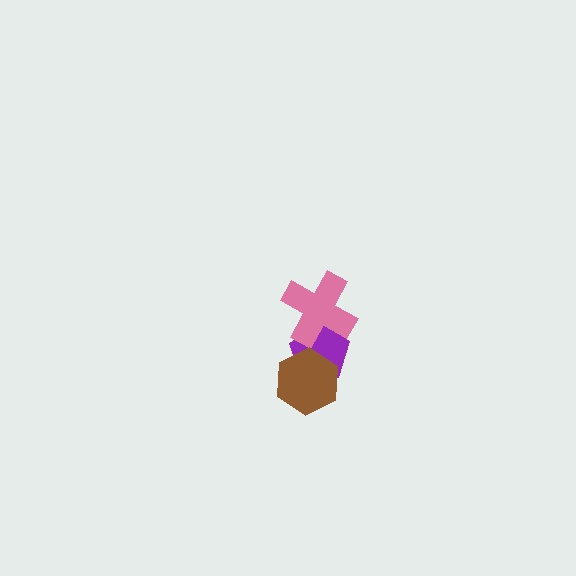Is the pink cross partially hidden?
No, no other shape covers it.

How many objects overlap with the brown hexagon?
1 object overlaps with the brown hexagon.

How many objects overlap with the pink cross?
1 object overlaps with the pink cross.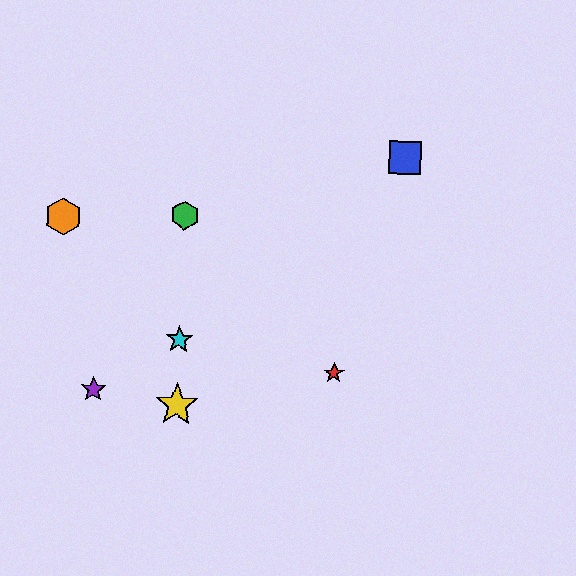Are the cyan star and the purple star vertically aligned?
No, the cyan star is at x≈180 and the purple star is at x≈93.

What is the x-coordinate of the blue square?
The blue square is at x≈405.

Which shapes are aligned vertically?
The green hexagon, the yellow star, the cyan star are aligned vertically.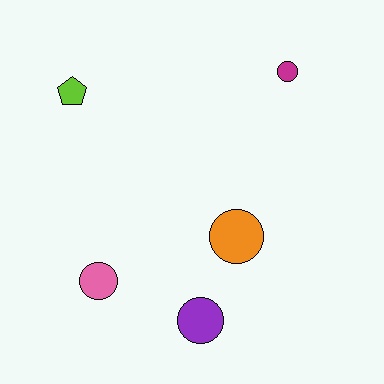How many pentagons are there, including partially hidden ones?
There is 1 pentagon.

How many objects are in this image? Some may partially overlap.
There are 5 objects.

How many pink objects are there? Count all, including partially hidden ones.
There is 1 pink object.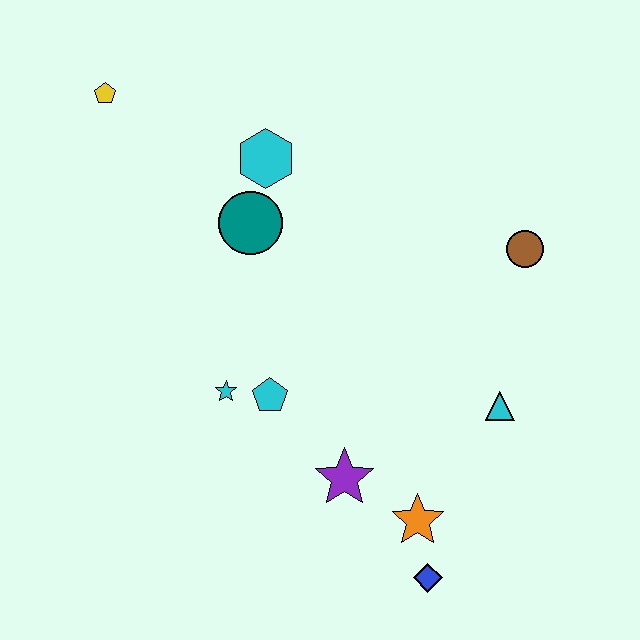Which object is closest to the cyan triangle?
The orange star is closest to the cyan triangle.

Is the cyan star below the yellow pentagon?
Yes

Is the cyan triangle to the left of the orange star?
No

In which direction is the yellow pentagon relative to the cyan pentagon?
The yellow pentagon is above the cyan pentagon.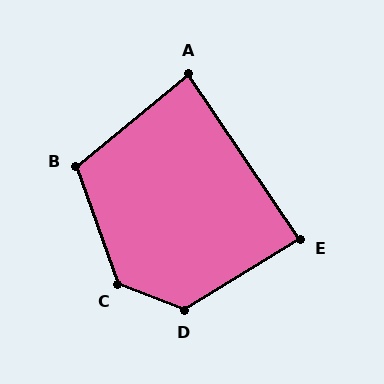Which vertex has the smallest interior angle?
A, at approximately 84 degrees.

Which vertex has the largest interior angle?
C, at approximately 131 degrees.